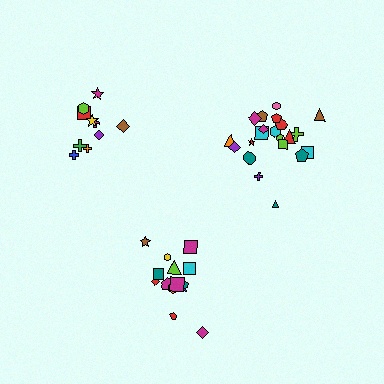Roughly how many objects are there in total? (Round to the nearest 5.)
Roughly 45 objects in total.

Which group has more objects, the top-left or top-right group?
The top-right group.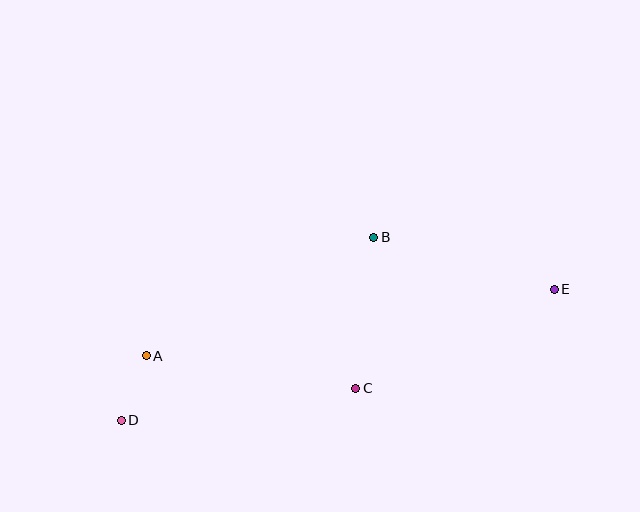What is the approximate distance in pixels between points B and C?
The distance between B and C is approximately 152 pixels.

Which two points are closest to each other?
Points A and D are closest to each other.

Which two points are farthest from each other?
Points D and E are farthest from each other.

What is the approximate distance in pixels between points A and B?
The distance between A and B is approximately 256 pixels.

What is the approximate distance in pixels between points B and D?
The distance between B and D is approximately 312 pixels.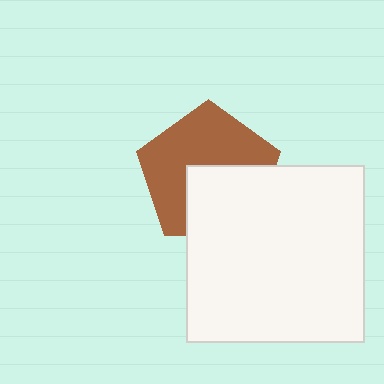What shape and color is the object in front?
The object in front is a white square.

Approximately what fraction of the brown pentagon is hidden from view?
Roughly 41% of the brown pentagon is hidden behind the white square.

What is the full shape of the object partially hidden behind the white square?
The partially hidden object is a brown pentagon.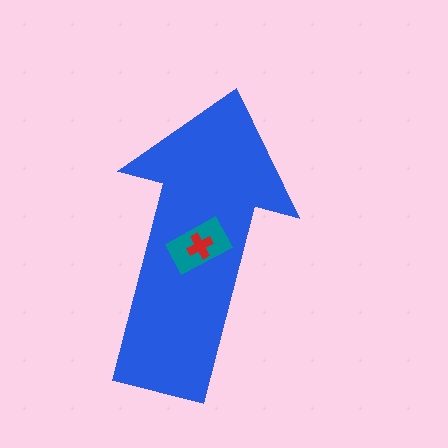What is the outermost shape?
The blue arrow.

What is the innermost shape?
The red cross.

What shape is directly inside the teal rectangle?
The red cross.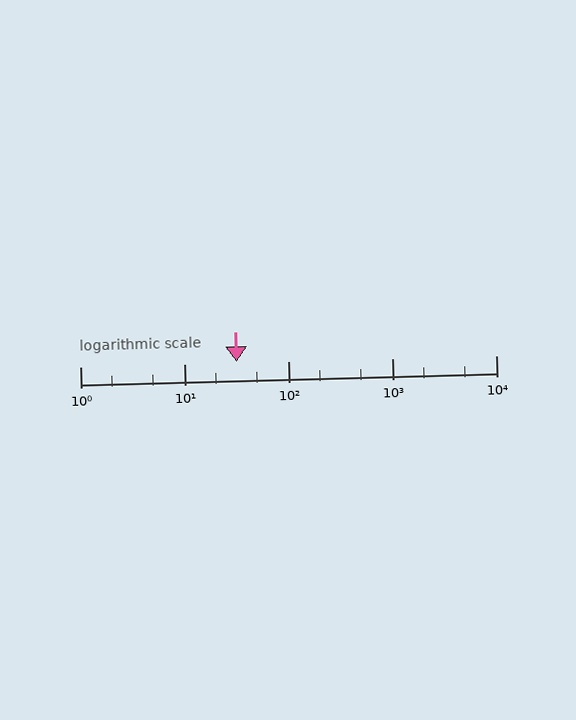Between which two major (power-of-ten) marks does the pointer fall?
The pointer is between 10 and 100.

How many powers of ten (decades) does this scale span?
The scale spans 4 decades, from 1 to 10000.